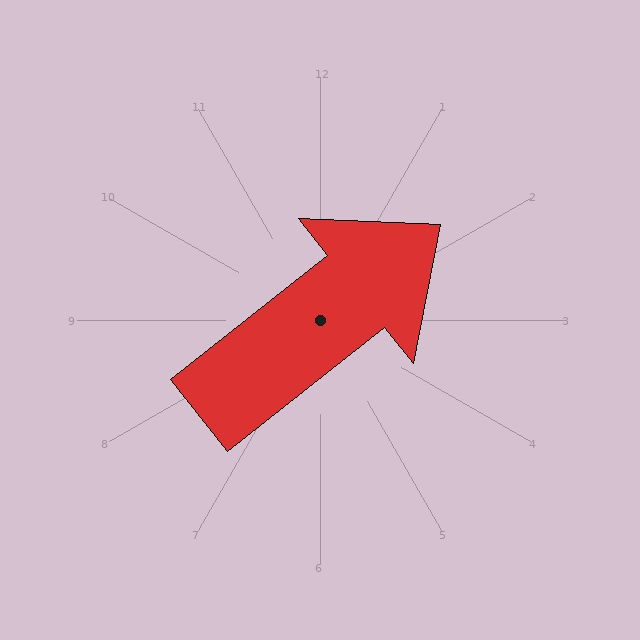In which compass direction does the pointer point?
Northeast.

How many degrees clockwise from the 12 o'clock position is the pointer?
Approximately 52 degrees.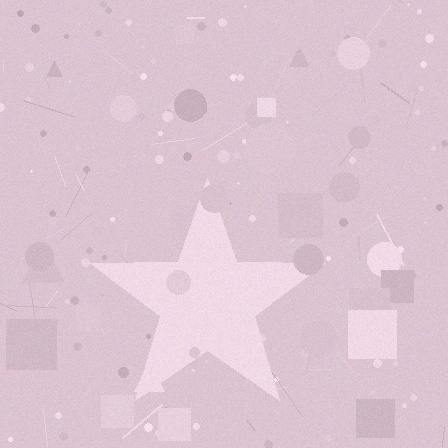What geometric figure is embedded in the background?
A star is embedded in the background.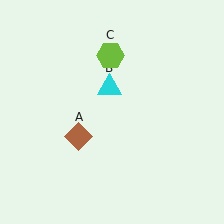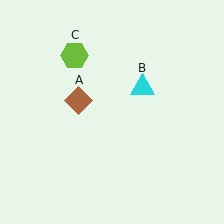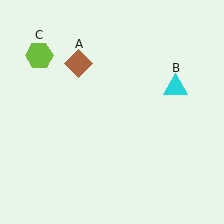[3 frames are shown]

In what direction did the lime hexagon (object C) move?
The lime hexagon (object C) moved left.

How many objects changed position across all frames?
3 objects changed position: brown diamond (object A), cyan triangle (object B), lime hexagon (object C).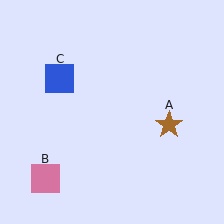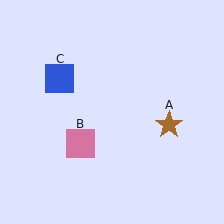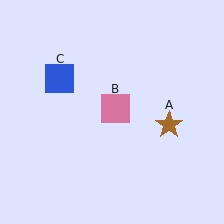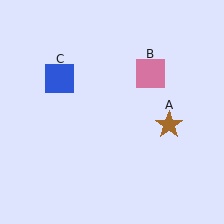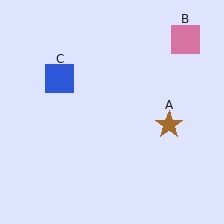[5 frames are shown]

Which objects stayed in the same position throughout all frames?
Brown star (object A) and blue square (object C) remained stationary.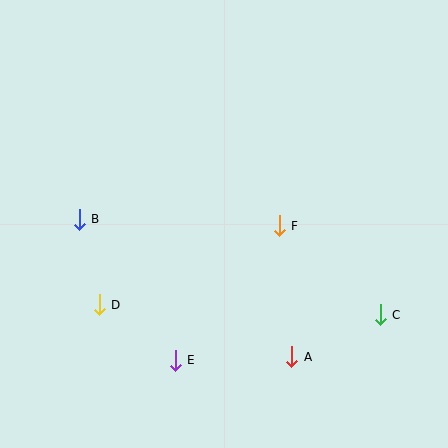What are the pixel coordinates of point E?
Point E is at (175, 360).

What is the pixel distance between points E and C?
The distance between E and C is 210 pixels.